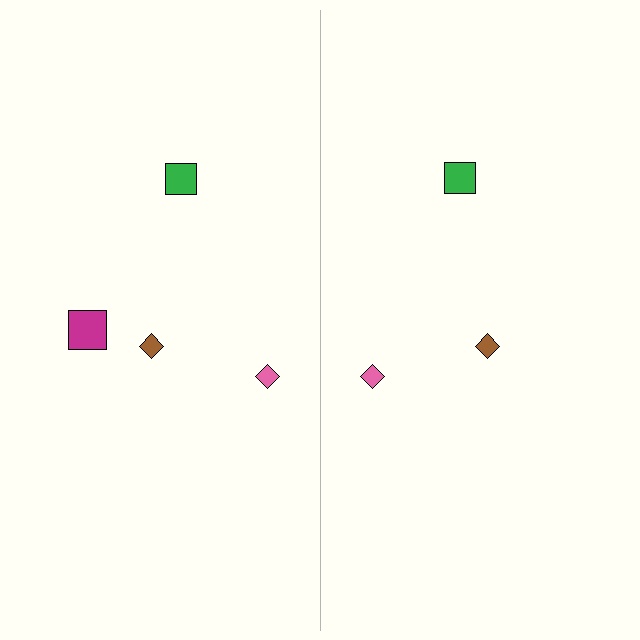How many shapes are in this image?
There are 7 shapes in this image.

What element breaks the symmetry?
A magenta square is missing from the right side.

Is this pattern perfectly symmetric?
No, the pattern is not perfectly symmetric. A magenta square is missing from the right side.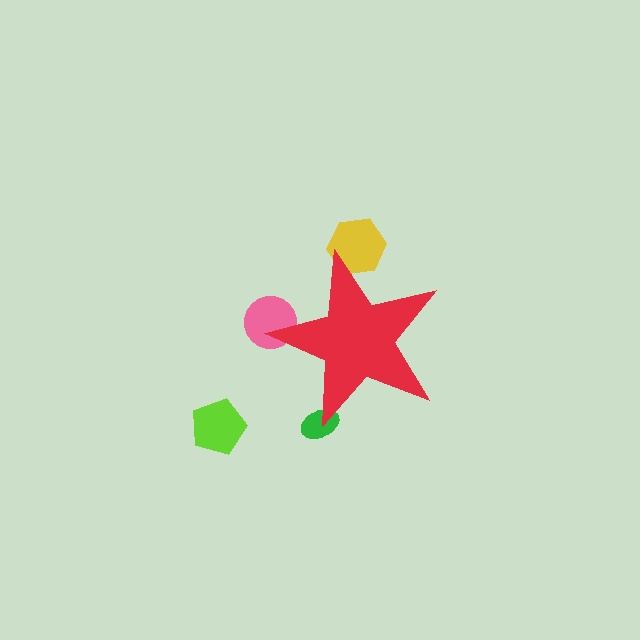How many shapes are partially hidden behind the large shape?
3 shapes are partially hidden.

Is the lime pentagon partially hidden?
No, the lime pentagon is fully visible.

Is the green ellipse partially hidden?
Yes, the green ellipse is partially hidden behind the red star.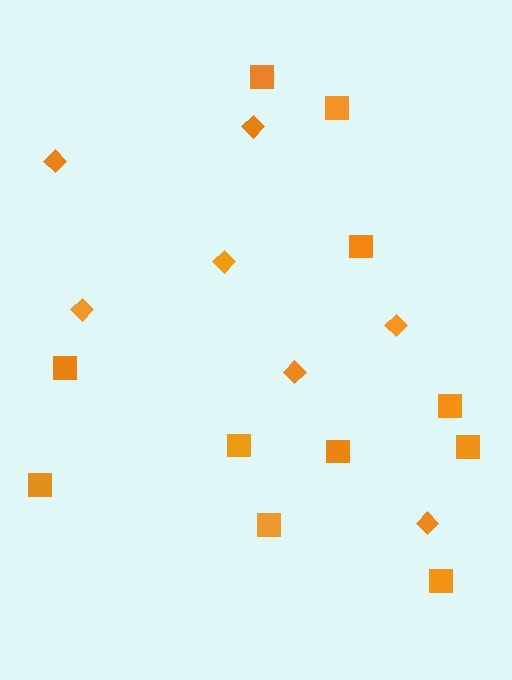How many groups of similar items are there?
There are 2 groups: one group of diamonds (7) and one group of squares (11).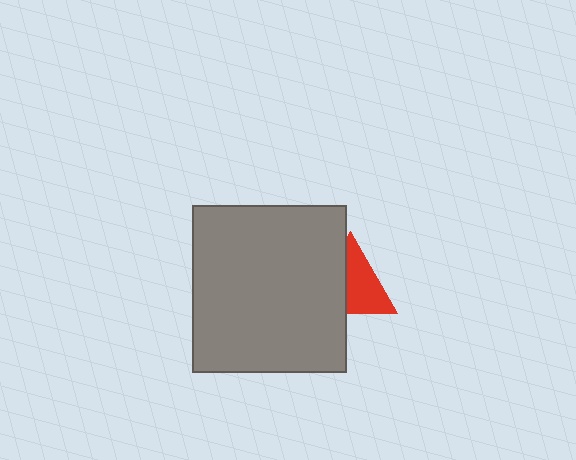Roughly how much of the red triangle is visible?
About half of it is visible (roughly 56%).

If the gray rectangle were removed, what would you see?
You would see the complete red triangle.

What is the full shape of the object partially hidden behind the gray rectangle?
The partially hidden object is a red triangle.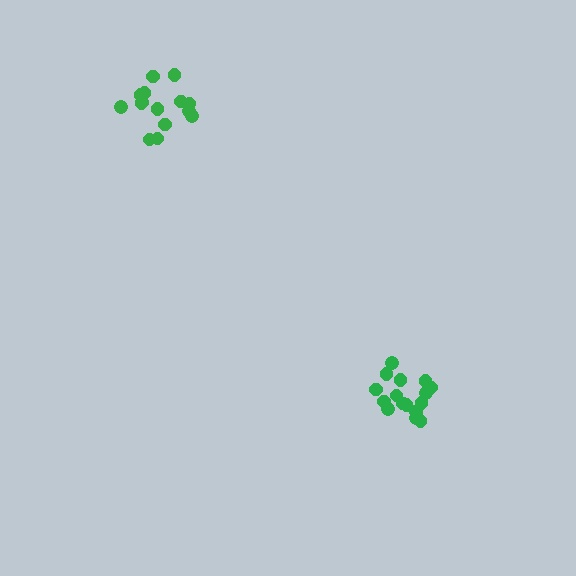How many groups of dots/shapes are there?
There are 2 groups.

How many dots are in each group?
Group 1: 15 dots, Group 2: 16 dots (31 total).